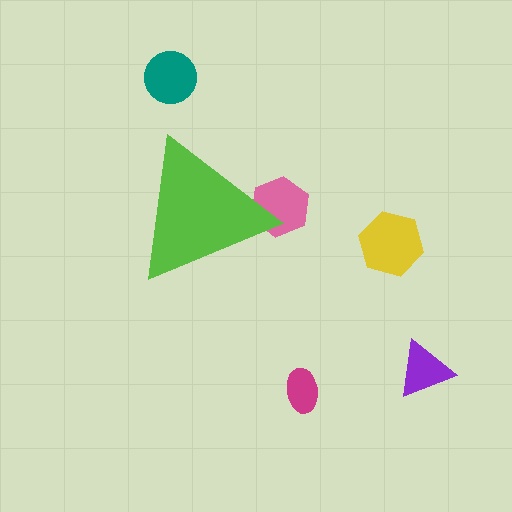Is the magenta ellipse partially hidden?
No, the magenta ellipse is fully visible.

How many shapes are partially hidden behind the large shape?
1 shape is partially hidden.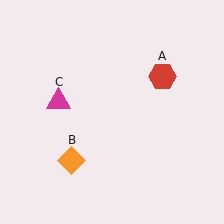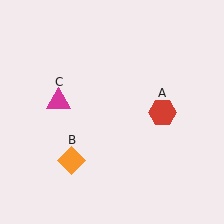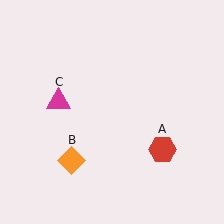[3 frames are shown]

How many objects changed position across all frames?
1 object changed position: red hexagon (object A).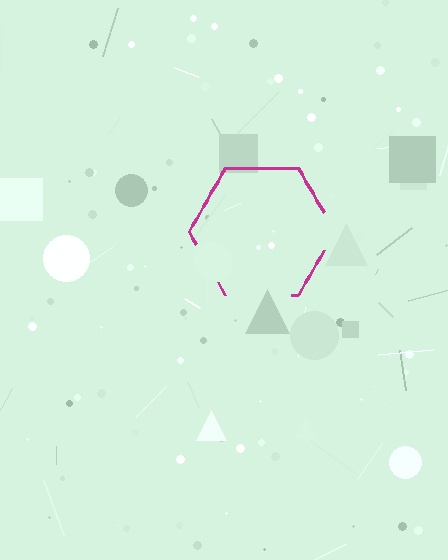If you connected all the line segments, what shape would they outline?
They would outline a hexagon.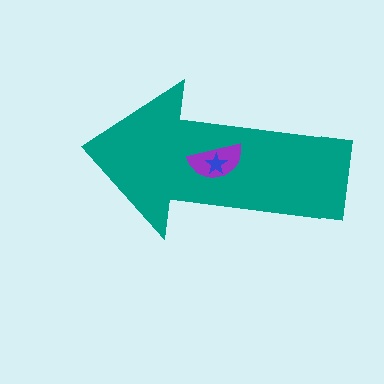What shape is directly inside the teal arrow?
The purple semicircle.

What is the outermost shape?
The teal arrow.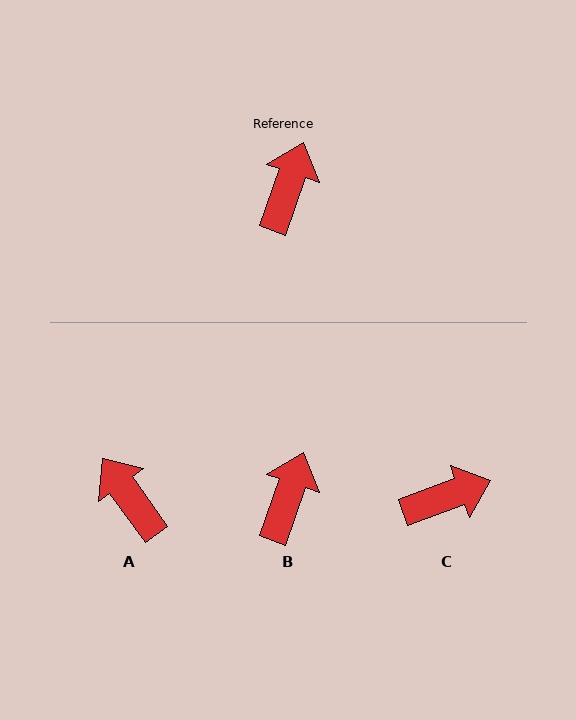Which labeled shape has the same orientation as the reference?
B.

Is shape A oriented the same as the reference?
No, it is off by about 55 degrees.